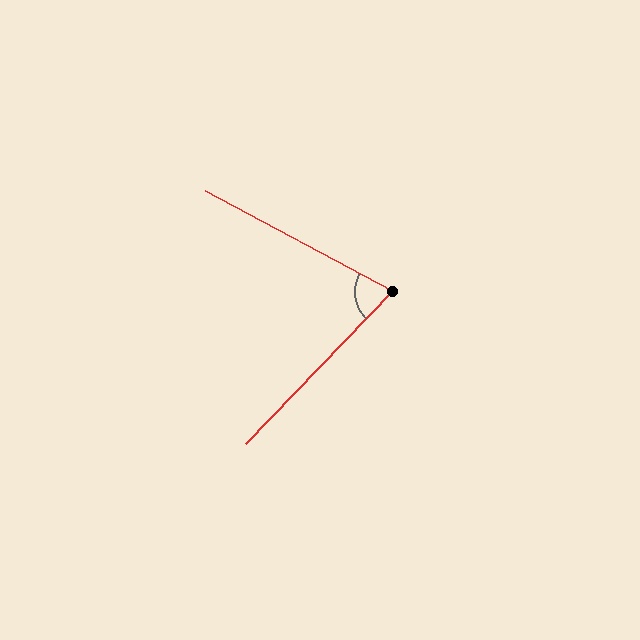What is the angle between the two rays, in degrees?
Approximately 75 degrees.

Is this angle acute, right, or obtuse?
It is acute.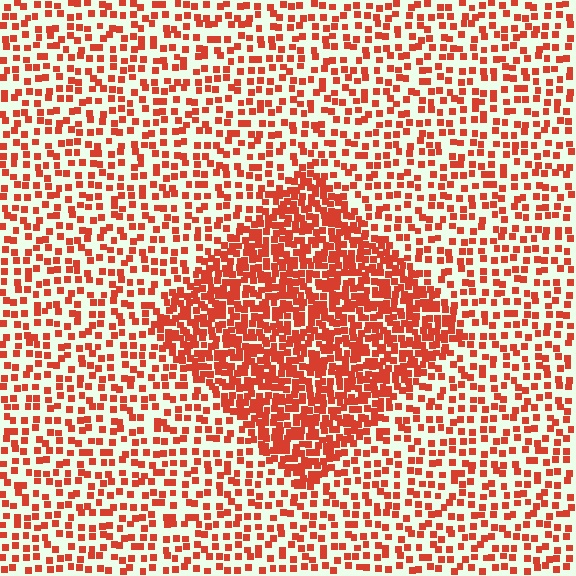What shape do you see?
I see a diamond.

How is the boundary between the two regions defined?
The boundary is defined by a change in element density (approximately 2.2x ratio). All elements are the same color, size, and shape.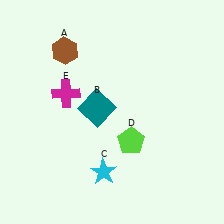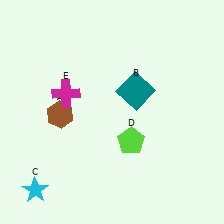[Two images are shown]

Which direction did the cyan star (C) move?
The cyan star (C) moved left.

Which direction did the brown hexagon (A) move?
The brown hexagon (A) moved down.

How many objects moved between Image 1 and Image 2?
3 objects moved between the two images.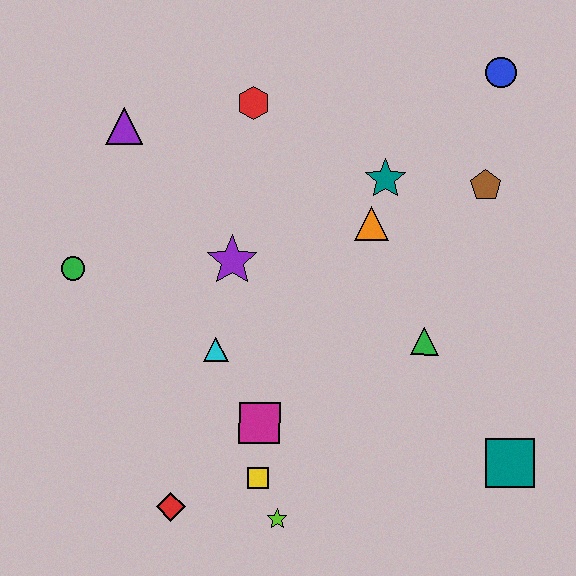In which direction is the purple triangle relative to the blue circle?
The purple triangle is to the left of the blue circle.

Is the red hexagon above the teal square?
Yes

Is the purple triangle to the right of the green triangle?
No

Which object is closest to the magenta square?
The yellow square is closest to the magenta square.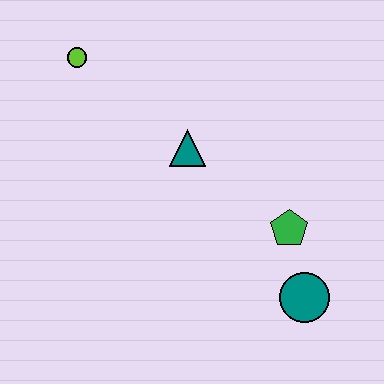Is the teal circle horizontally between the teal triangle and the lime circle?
No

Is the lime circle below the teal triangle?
No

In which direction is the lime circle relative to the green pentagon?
The lime circle is to the left of the green pentagon.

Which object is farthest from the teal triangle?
The teal circle is farthest from the teal triangle.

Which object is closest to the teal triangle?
The green pentagon is closest to the teal triangle.